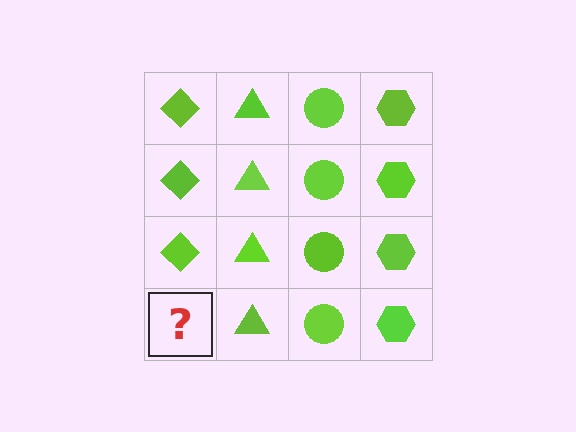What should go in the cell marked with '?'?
The missing cell should contain a lime diamond.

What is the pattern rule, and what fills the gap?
The rule is that each column has a consistent shape. The gap should be filled with a lime diamond.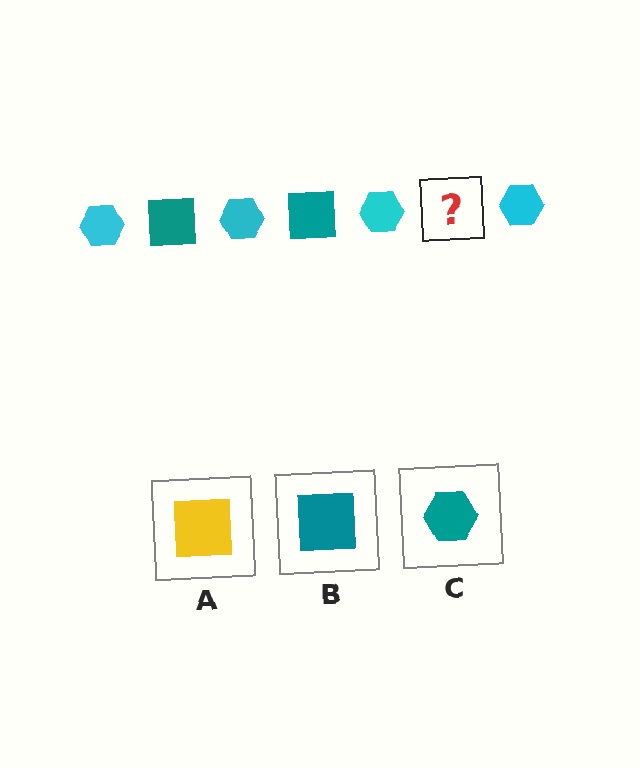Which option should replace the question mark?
Option B.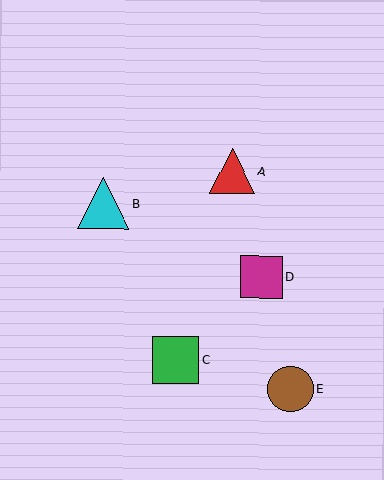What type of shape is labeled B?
Shape B is a cyan triangle.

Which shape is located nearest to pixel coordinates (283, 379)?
The brown circle (labeled E) at (290, 389) is nearest to that location.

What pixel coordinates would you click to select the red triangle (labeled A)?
Click at (232, 172) to select the red triangle A.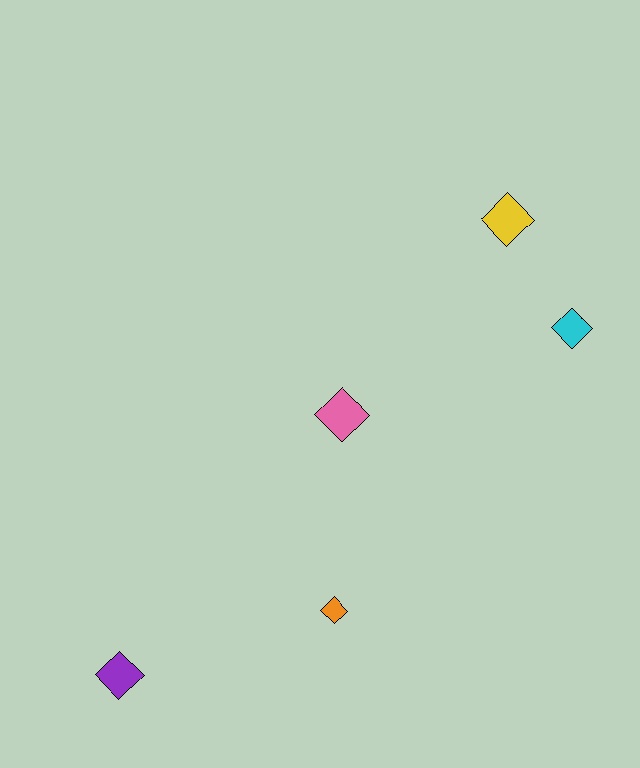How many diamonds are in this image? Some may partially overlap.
There are 5 diamonds.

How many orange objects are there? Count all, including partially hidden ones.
There is 1 orange object.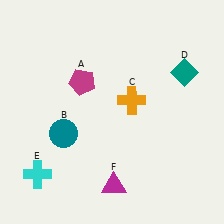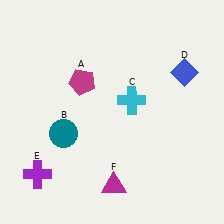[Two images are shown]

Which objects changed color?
C changed from orange to cyan. D changed from teal to blue. E changed from cyan to purple.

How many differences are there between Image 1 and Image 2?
There are 3 differences between the two images.